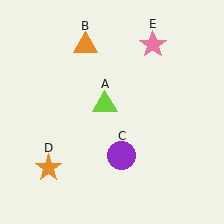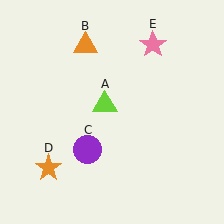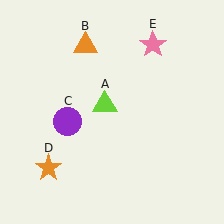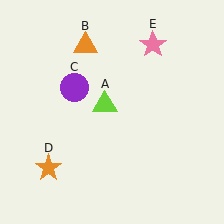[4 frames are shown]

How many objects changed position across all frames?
1 object changed position: purple circle (object C).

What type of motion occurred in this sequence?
The purple circle (object C) rotated clockwise around the center of the scene.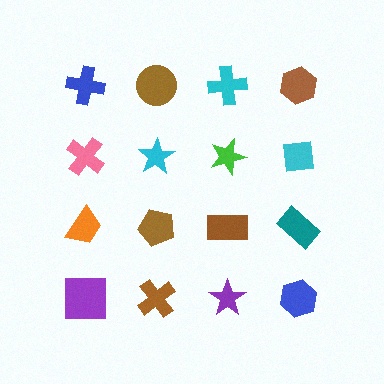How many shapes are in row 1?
4 shapes.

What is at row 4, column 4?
A blue hexagon.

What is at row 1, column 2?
A brown circle.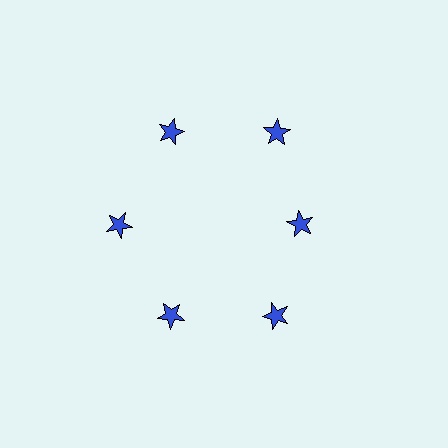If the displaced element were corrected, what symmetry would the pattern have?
It would have 6-fold rotational symmetry — the pattern would map onto itself every 60 degrees.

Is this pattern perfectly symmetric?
No. The 6 blue stars are arranged in a ring, but one element near the 3 o'clock position is pulled inward toward the center, breaking the 6-fold rotational symmetry.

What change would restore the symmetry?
The symmetry would be restored by moving it outward, back onto the ring so that all 6 stars sit at equal angles and equal distance from the center.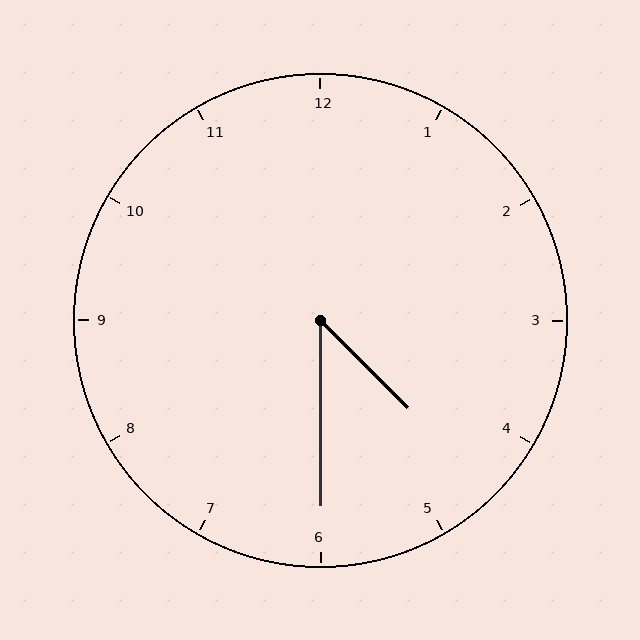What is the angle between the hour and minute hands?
Approximately 45 degrees.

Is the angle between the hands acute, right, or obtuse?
It is acute.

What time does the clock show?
4:30.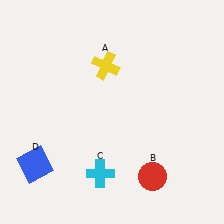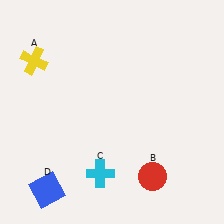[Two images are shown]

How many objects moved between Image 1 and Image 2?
2 objects moved between the two images.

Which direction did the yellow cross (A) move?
The yellow cross (A) moved left.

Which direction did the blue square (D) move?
The blue square (D) moved down.